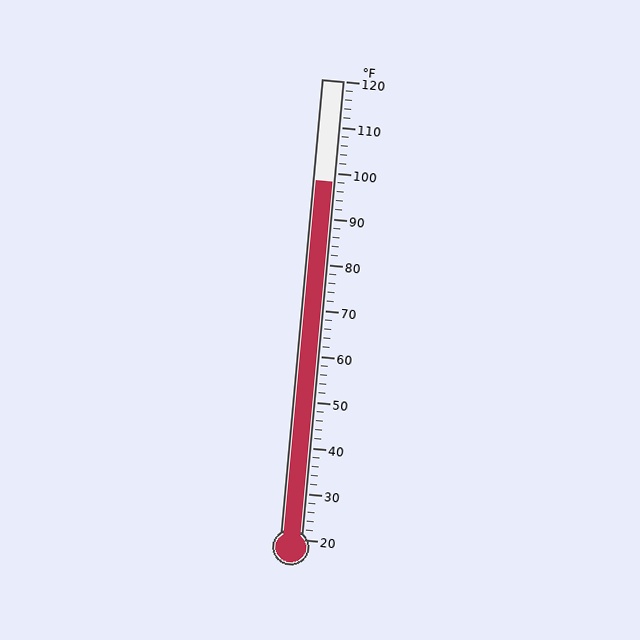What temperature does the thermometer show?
The thermometer shows approximately 98°F.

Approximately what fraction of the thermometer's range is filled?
The thermometer is filled to approximately 80% of its range.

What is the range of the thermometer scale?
The thermometer scale ranges from 20°F to 120°F.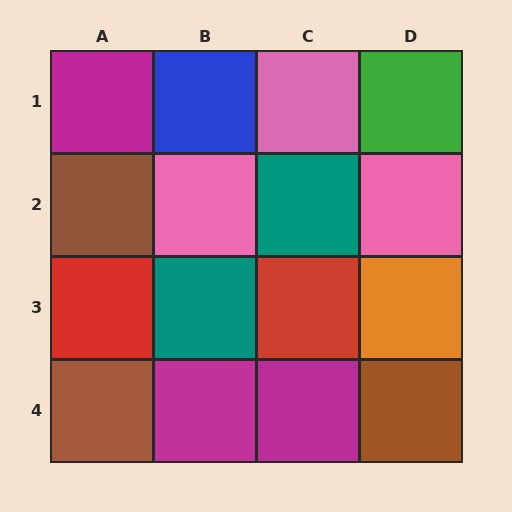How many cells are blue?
1 cell is blue.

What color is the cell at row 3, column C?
Red.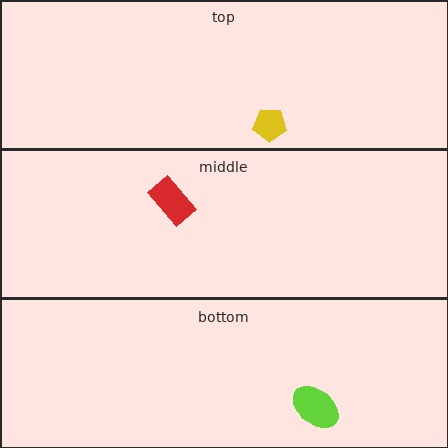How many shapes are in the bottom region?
1.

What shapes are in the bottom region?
The lime ellipse.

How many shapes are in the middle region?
1.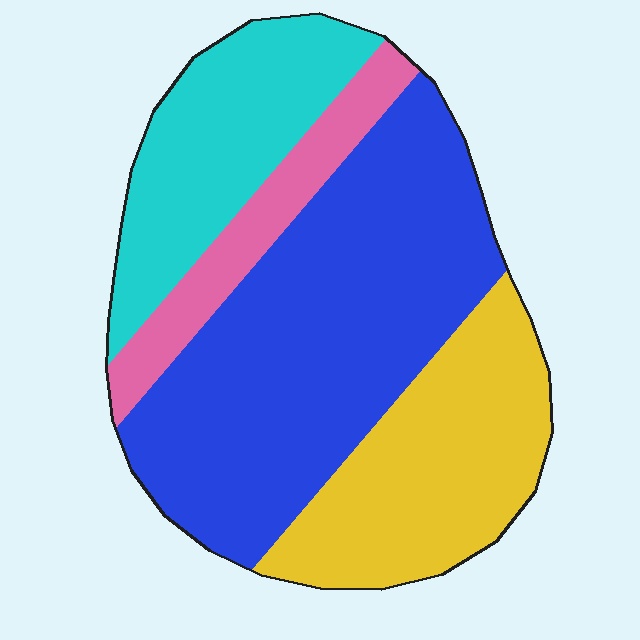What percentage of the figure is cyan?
Cyan takes up between a sixth and a third of the figure.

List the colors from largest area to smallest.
From largest to smallest: blue, yellow, cyan, pink.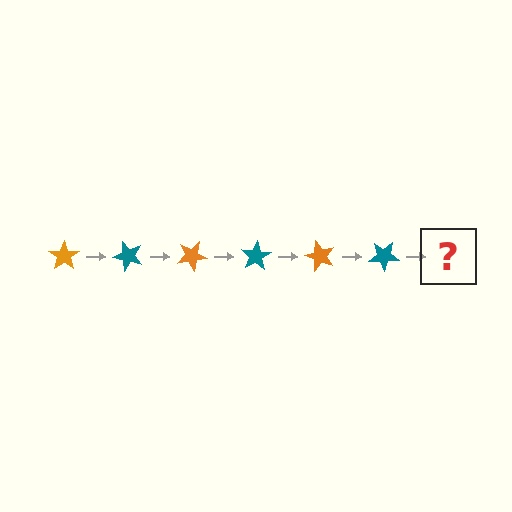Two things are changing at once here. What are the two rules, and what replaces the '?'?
The two rules are that it rotates 50 degrees each step and the color cycles through orange and teal. The '?' should be an orange star, rotated 300 degrees from the start.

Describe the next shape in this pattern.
It should be an orange star, rotated 300 degrees from the start.